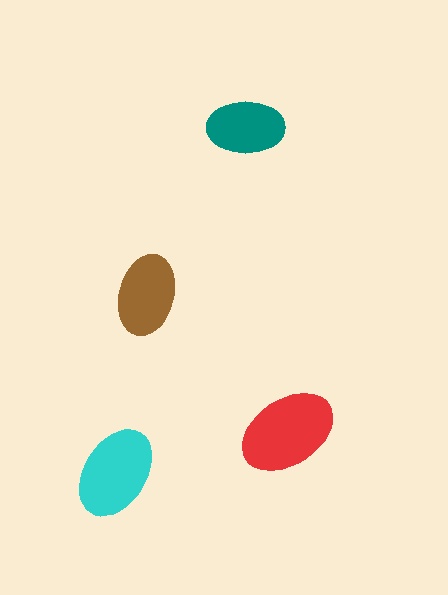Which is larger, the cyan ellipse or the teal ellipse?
The cyan one.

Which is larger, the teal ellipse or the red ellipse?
The red one.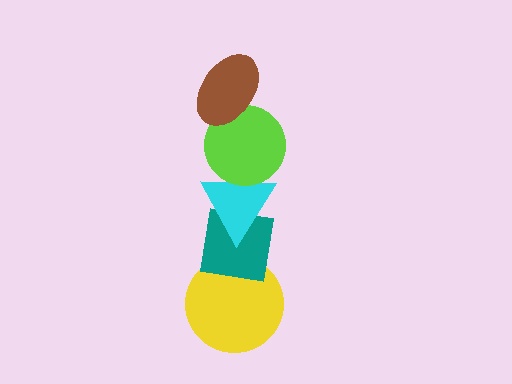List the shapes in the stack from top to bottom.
From top to bottom: the brown ellipse, the lime circle, the cyan triangle, the teal square, the yellow circle.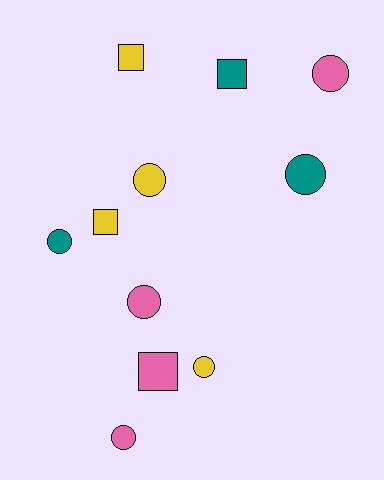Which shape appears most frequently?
Circle, with 7 objects.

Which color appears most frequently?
Yellow, with 4 objects.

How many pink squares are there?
There is 1 pink square.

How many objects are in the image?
There are 11 objects.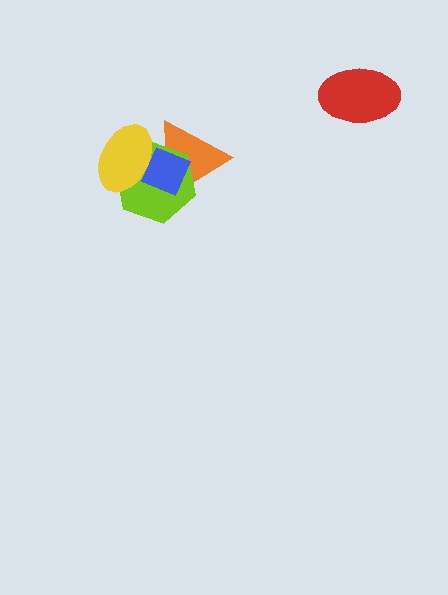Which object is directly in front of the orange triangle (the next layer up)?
The lime hexagon is directly in front of the orange triangle.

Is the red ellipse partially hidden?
No, no other shape covers it.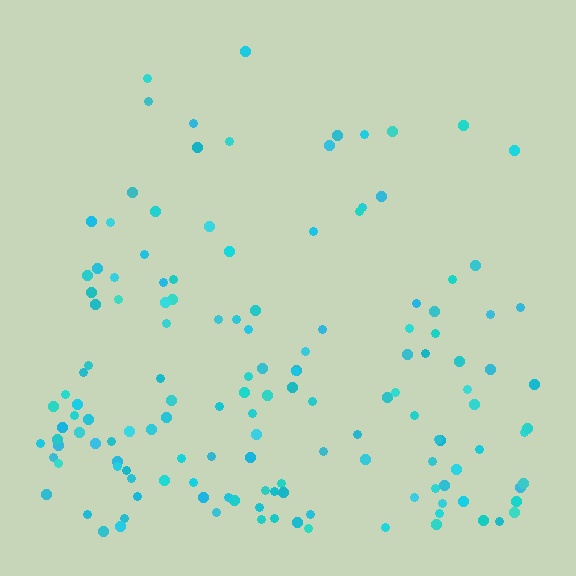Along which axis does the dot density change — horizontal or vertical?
Vertical.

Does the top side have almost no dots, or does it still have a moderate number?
Still a moderate number, just noticeably fewer than the bottom.